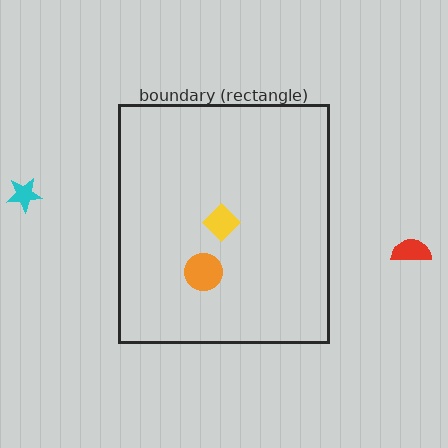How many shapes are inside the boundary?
2 inside, 2 outside.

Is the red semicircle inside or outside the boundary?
Outside.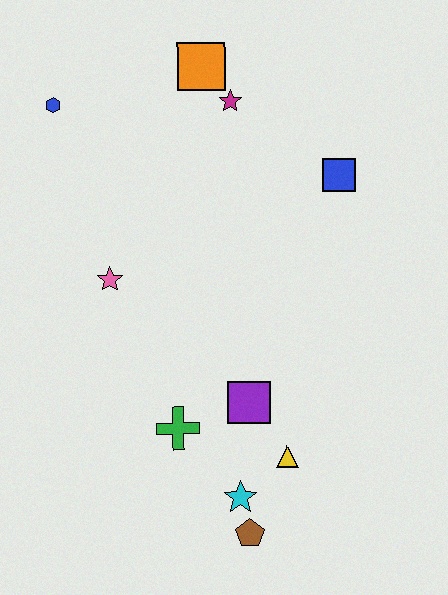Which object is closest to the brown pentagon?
The cyan star is closest to the brown pentagon.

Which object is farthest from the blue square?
The brown pentagon is farthest from the blue square.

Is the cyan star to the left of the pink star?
No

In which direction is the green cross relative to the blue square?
The green cross is below the blue square.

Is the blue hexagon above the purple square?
Yes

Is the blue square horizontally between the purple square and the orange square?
No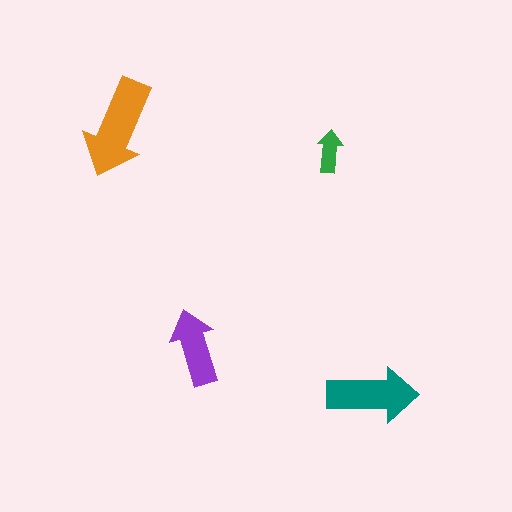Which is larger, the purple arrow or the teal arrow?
The teal one.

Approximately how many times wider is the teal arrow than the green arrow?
About 2 times wider.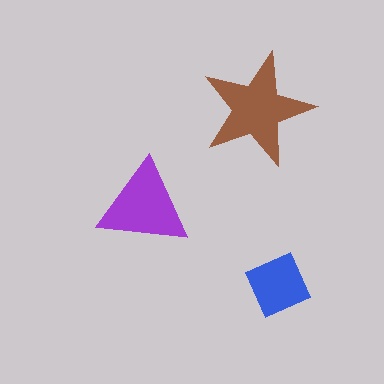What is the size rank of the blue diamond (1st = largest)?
3rd.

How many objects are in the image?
There are 3 objects in the image.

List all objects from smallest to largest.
The blue diamond, the purple triangle, the brown star.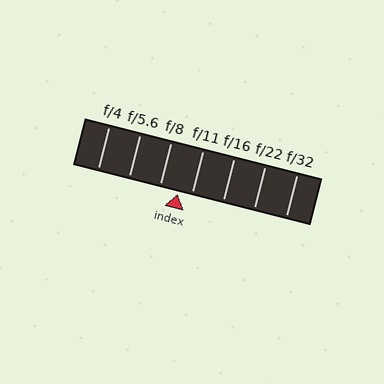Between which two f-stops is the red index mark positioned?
The index mark is between f/8 and f/11.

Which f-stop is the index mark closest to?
The index mark is closest to f/11.